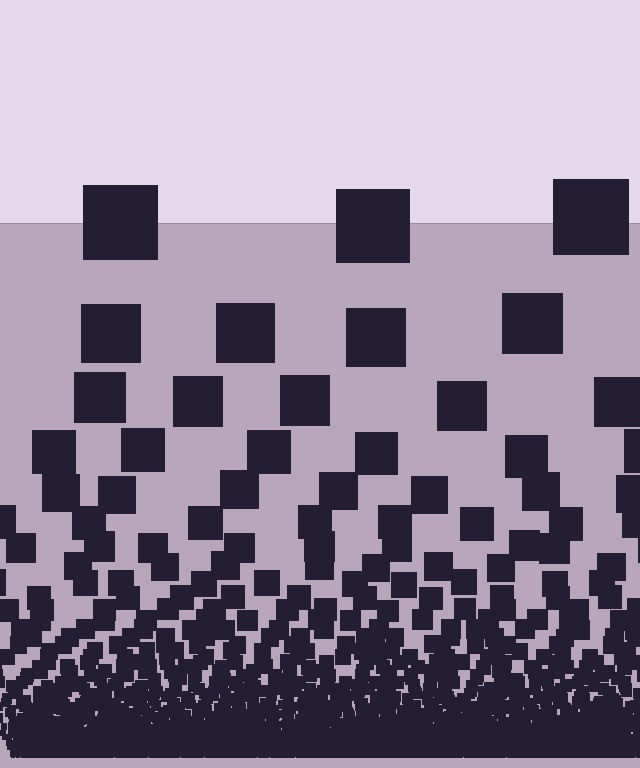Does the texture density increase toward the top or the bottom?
Density increases toward the bottom.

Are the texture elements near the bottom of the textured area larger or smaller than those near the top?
Smaller. The gradient is inverted — elements near the bottom are smaller and denser.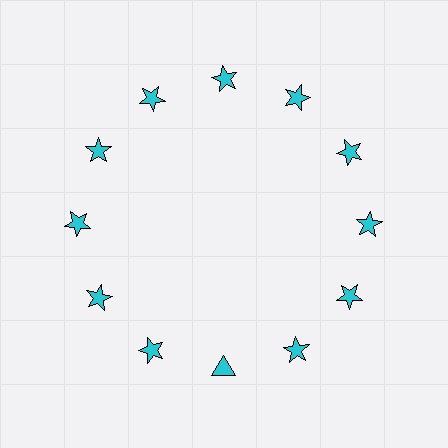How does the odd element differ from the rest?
It has a different shape: triangle instead of star.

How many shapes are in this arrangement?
There are 12 shapes arranged in a ring pattern.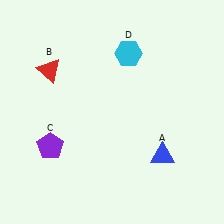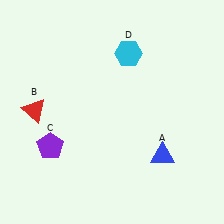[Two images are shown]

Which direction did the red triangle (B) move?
The red triangle (B) moved down.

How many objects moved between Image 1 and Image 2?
1 object moved between the two images.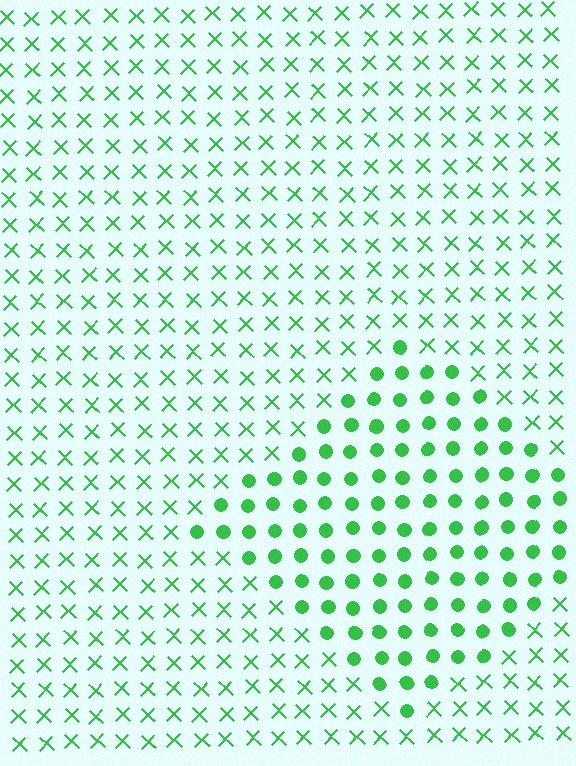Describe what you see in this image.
The image is filled with small green elements arranged in a uniform grid. A diamond-shaped region contains circles, while the surrounding area contains X marks. The boundary is defined purely by the change in element shape.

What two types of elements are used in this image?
The image uses circles inside the diamond region and X marks outside it.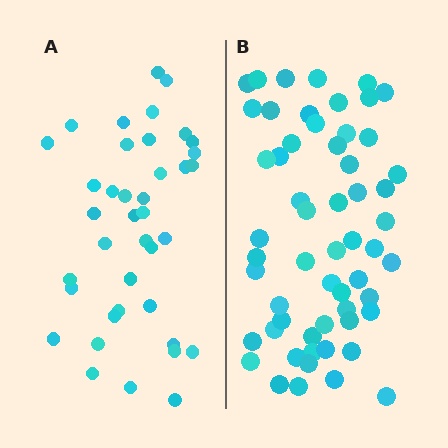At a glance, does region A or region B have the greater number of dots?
Region B (the right region) has more dots.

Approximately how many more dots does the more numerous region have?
Region B has approximately 20 more dots than region A.